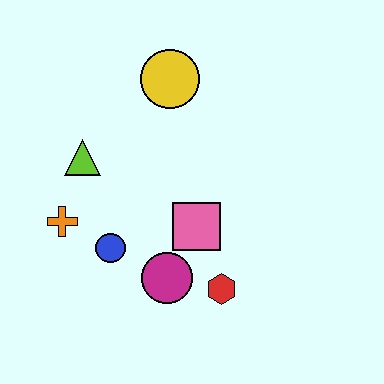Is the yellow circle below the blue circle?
No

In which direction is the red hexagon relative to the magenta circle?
The red hexagon is to the right of the magenta circle.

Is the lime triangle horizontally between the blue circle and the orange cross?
Yes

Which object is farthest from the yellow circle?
The red hexagon is farthest from the yellow circle.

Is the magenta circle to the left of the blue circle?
No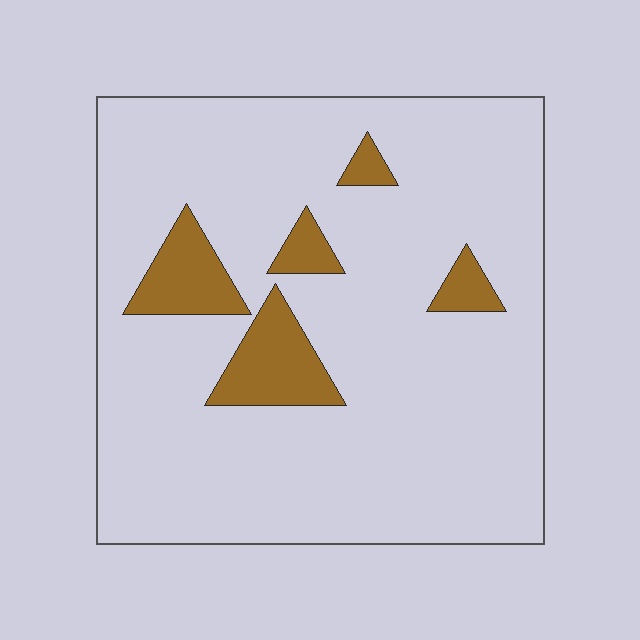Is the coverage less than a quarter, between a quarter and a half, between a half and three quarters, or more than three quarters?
Less than a quarter.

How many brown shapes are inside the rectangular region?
5.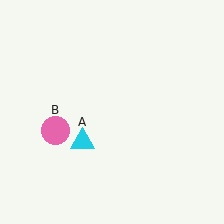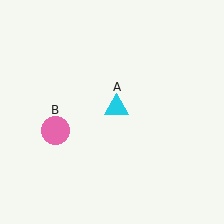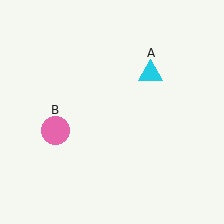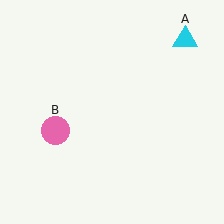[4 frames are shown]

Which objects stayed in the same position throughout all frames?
Pink circle (object B) remained stationary.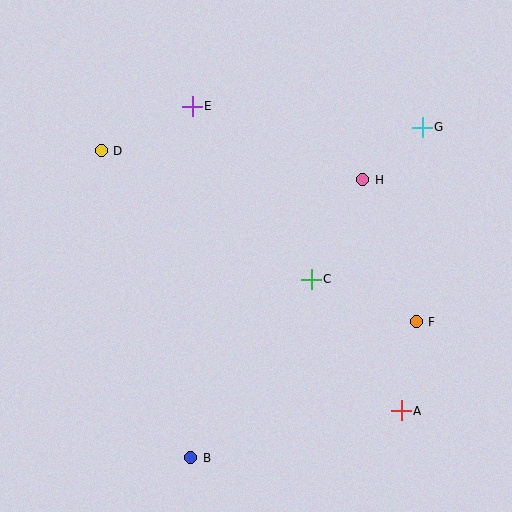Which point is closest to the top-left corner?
Point D is closest to the top-left corner.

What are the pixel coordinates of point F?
Point F is at (416, 322).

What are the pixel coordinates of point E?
Point E is at (192, 106).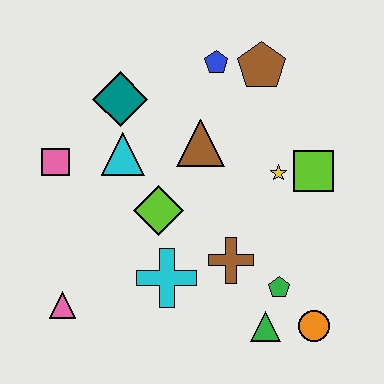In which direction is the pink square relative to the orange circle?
The pink square is to the left of the orange circle.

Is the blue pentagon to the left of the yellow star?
Yes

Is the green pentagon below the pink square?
Yes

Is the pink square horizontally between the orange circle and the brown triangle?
No